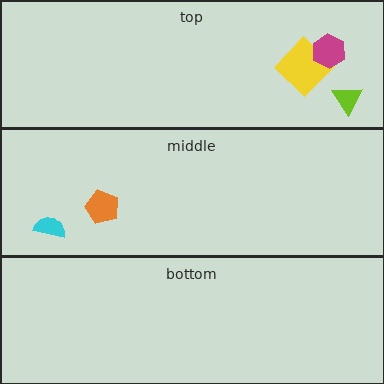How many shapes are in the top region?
3.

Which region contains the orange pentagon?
The middle region.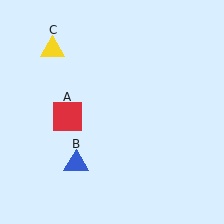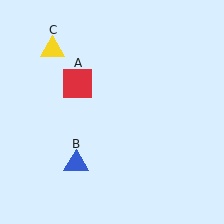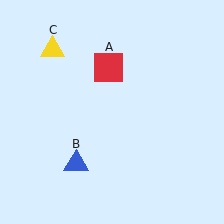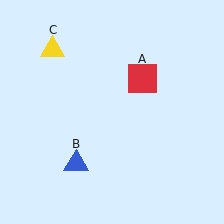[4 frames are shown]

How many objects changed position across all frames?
1 object changed position: red square (object A).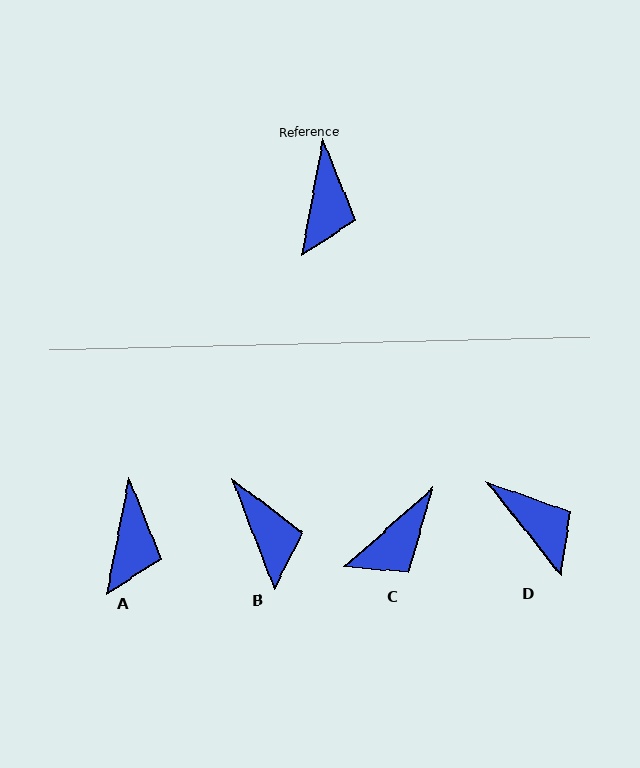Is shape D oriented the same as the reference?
No, it is off by about 49 degrees.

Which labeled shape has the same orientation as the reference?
A.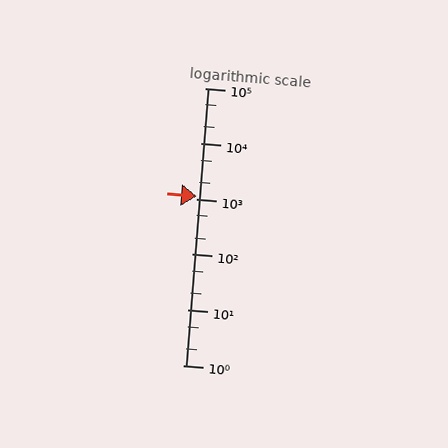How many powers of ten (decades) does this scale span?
The scale spans 5 decades, from 1 to 100000.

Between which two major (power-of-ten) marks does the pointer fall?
The pointer is between 1000 and 10000.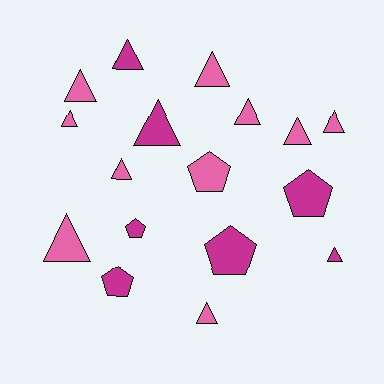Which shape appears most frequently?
Triangle, with 12 objects.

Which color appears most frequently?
Pink, with 10 objects.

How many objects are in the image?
There are 17 objects.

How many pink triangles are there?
There are 9 pink triangles.